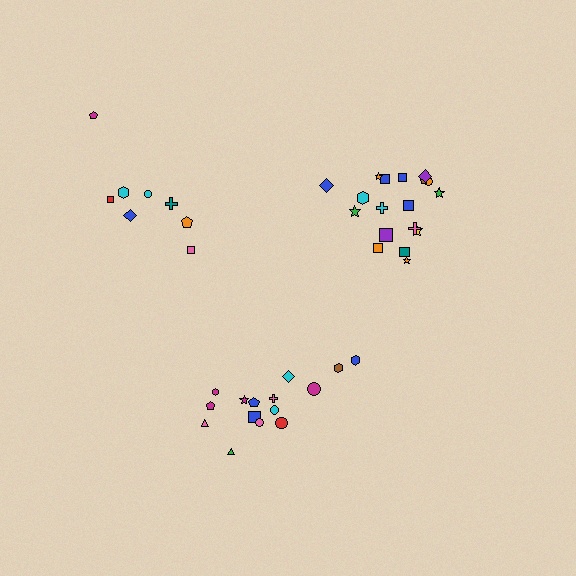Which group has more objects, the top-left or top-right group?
The top-right group.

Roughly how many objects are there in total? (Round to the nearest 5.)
Roughly 40 objects in total.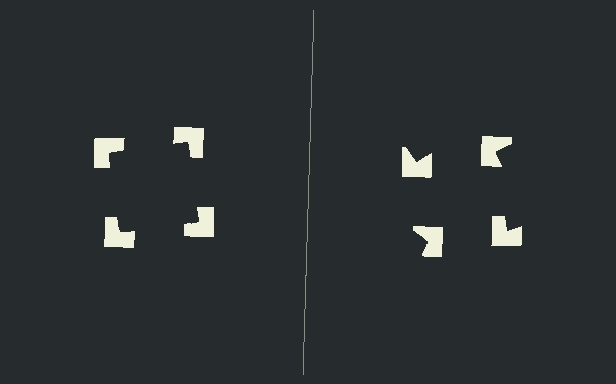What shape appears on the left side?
An illusory square.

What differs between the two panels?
The notched squares are positioned identically on both sides; only the wedge orientations differ. On the left they align to a square; on the right they are misaligned.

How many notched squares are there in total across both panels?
8 — 4 on each side.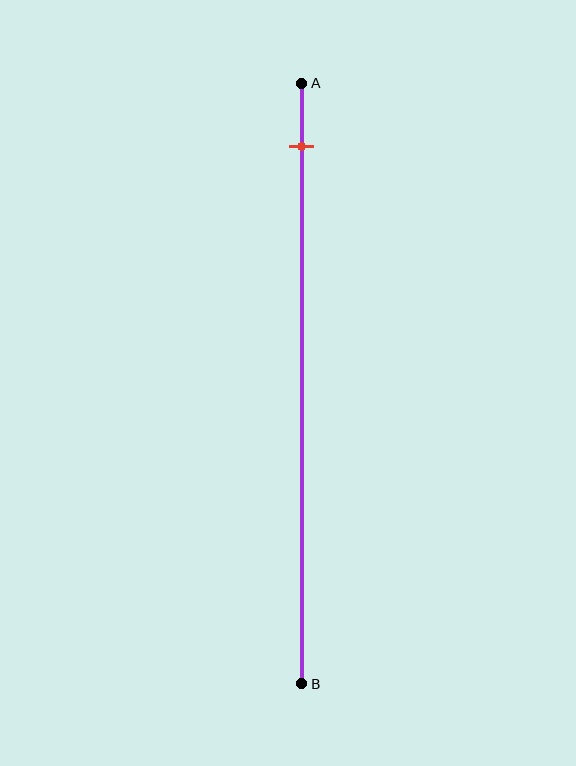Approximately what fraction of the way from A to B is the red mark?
The red mark is approximately 10% of the way from A to B.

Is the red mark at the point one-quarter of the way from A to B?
No, the mark is at about 10% from A, not at the 25% one-quarter point.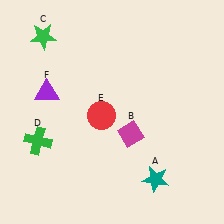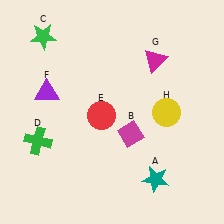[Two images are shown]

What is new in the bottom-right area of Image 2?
A yellow circle (H) was added in the bottom-right area of Image 2.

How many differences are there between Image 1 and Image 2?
There are 2 differences between the two images.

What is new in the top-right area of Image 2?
A magenta triangle (G) was added in the top-right area of Image 2.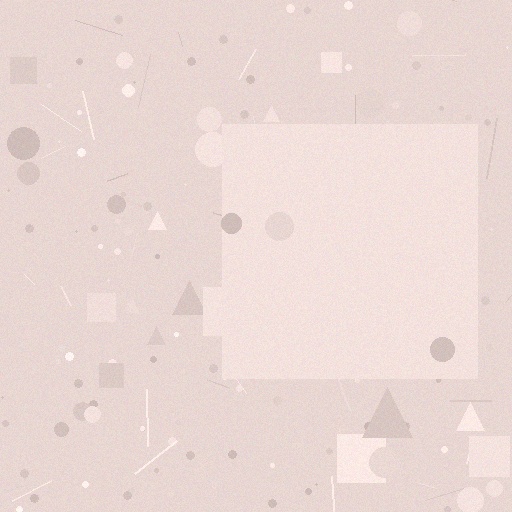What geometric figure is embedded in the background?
A square is embedded in the background.